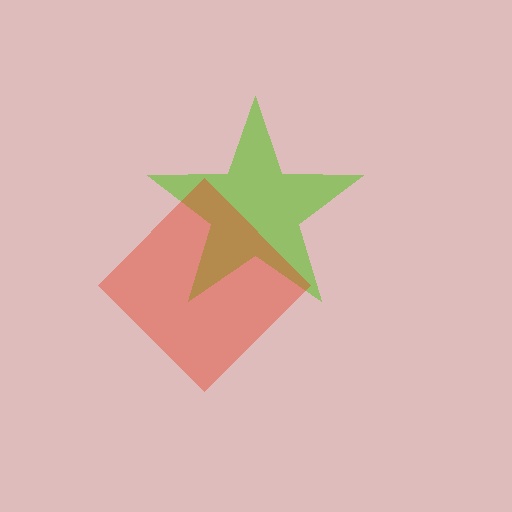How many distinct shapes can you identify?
There are 2 distinct shapes: a lime star, a red diamond.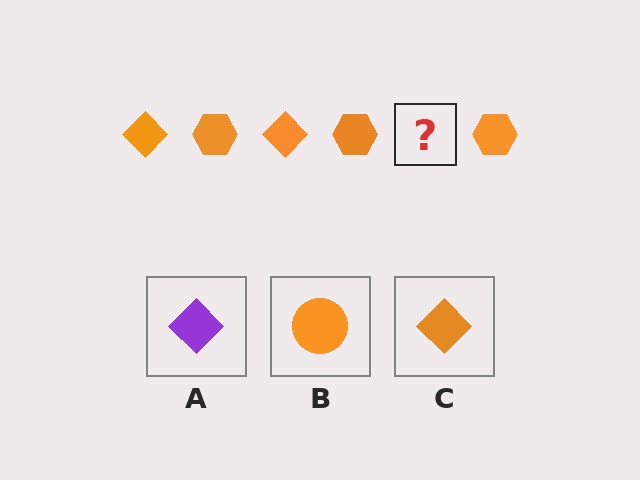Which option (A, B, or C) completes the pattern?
C.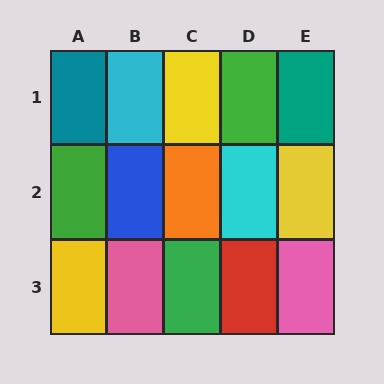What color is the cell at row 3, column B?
Pink.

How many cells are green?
3 cells are green.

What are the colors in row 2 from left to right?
Green, blue, orange, cyan, yellow.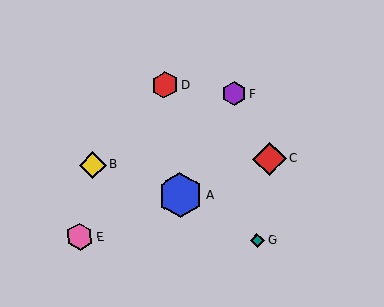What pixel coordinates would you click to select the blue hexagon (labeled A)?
Click at (180, 195) to select the blue hexagon A.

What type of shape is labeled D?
Shape D is a red hexagon.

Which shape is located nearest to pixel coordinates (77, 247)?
The pink hexagon (labeled E) at (80, 237) is nearest to that location.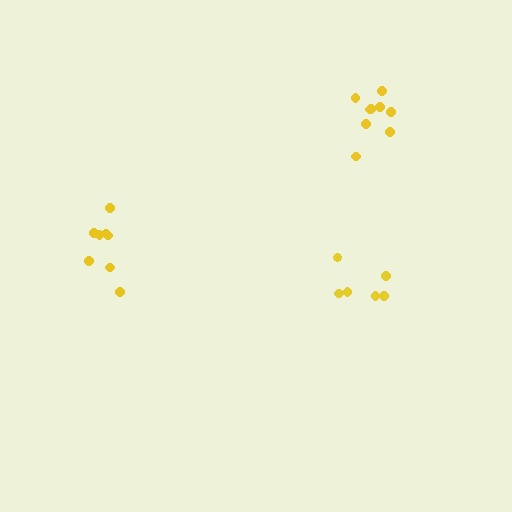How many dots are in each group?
Group 1: 6 dots, Group 2: 8 dots, Group 3: 9 dots (23 total).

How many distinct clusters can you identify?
There are 3 distinct clusters.